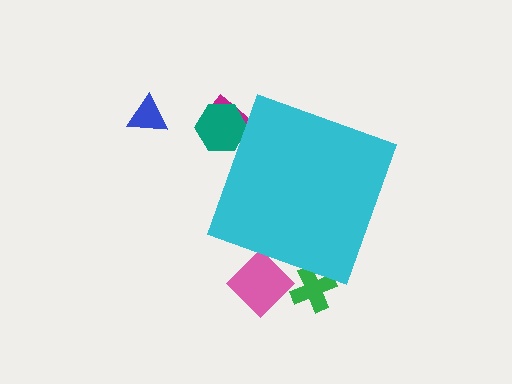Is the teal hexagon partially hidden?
Yes, the teal hexagon is partially hidden behind the cyan diamond.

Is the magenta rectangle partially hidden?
Yes, the magenta rectangle is partially hidden behind the cyan diamond.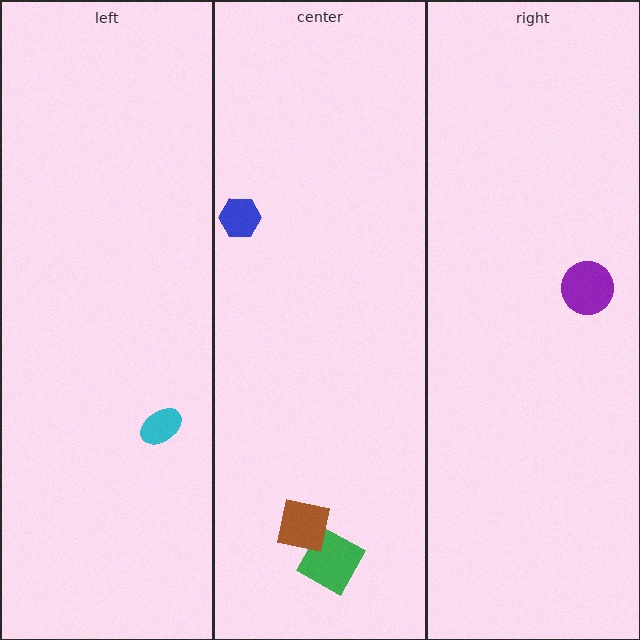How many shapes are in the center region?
3.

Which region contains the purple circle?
The right region.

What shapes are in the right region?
The purple circle.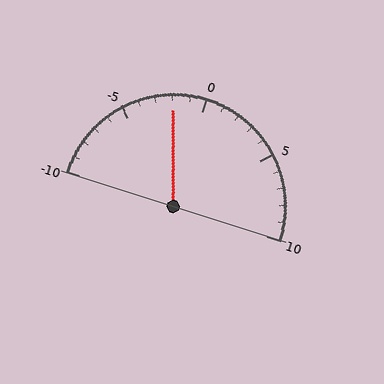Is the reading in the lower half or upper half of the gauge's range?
The reading is in the lower half of the range (-10 to 10).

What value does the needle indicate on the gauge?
The needle indicates approximately -2.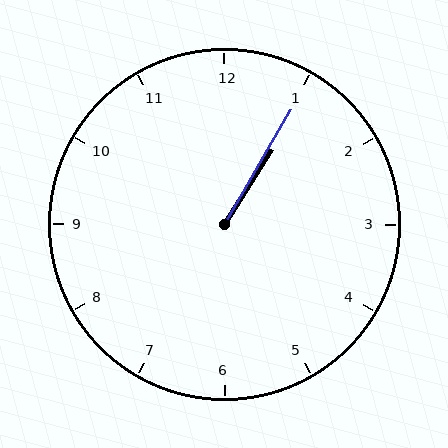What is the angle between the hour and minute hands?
Approximately 2 degrees.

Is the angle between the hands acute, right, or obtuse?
It is acute.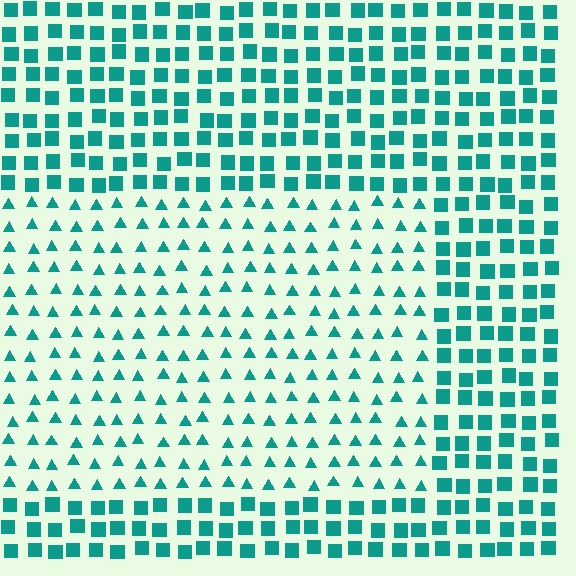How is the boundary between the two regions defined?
The boundary is defined by a change in element shape: triangles inside vs. squares outside. All elements share the same color and spacing.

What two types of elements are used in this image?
The image uses triangles inside the rectangle region and squares outside it.